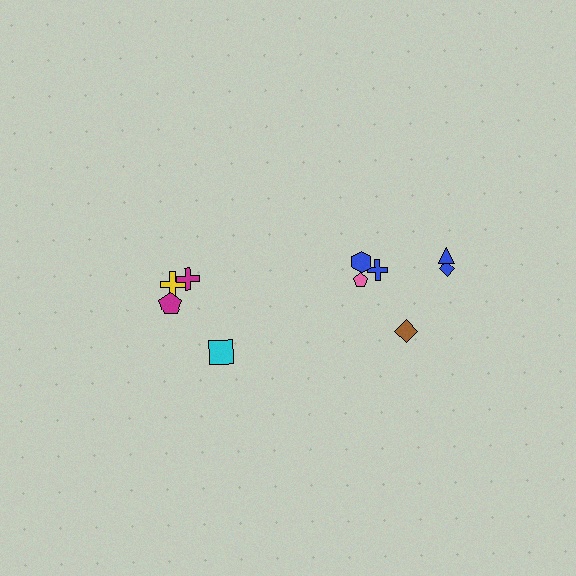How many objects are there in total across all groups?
There are 10 objects.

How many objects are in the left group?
There are 4 objects.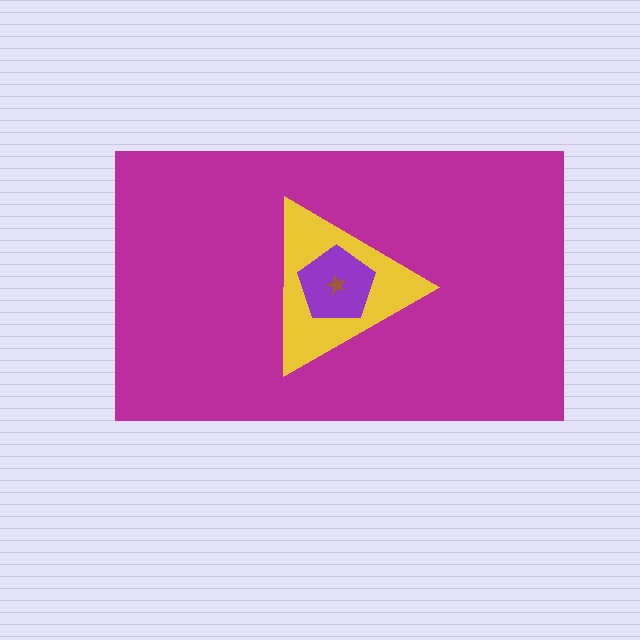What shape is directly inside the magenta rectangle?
The yellow triangle.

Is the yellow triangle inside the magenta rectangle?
Yes.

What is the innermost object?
The brown star.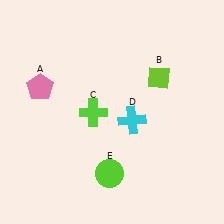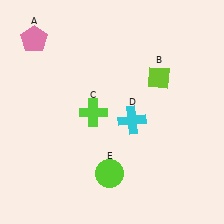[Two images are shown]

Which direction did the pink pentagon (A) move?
The pink pentagon (A) moved up.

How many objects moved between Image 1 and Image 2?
1 object moved between the two images.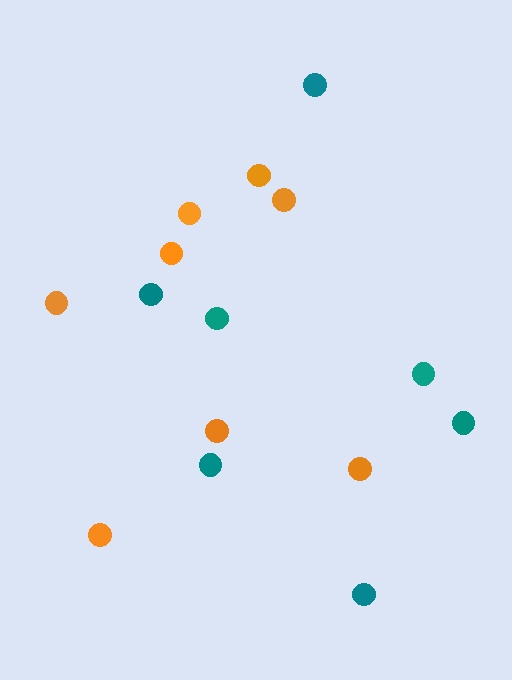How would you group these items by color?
There are 2 groups: one group of teal circles (7) and one group of orange circles (8).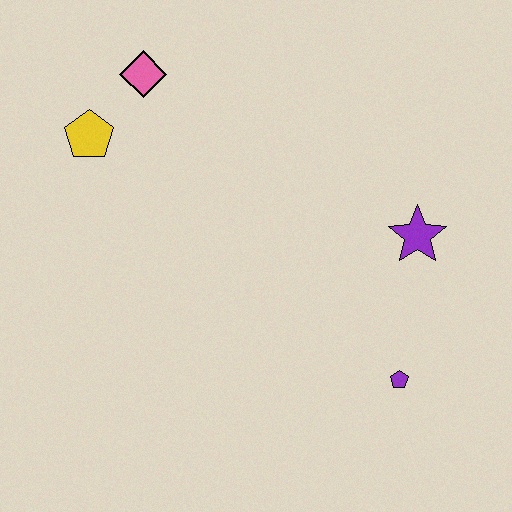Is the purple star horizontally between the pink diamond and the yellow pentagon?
No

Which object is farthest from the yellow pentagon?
The purple pentagon is farthest from the yellow pentagon.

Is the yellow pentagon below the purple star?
No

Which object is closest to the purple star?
The purple pentagon is closest to the purple star.